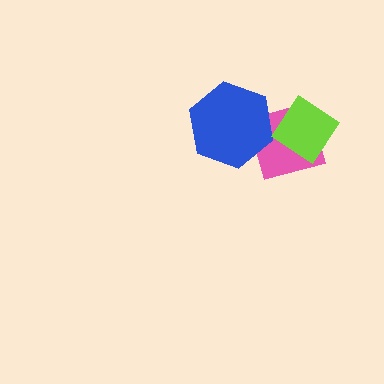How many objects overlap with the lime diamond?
1 object overlaps with the lime diamond.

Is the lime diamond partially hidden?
No, no other shape covers it.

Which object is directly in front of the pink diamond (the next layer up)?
The blue hexagon is directly in front of the pink diamond.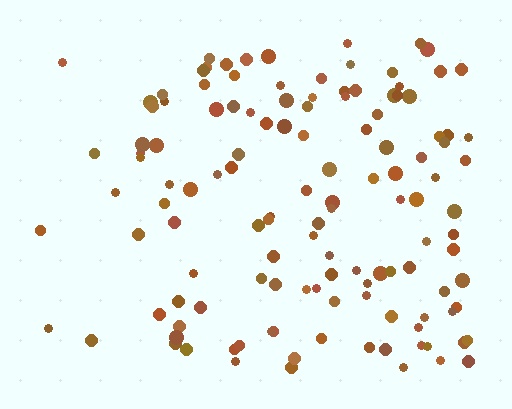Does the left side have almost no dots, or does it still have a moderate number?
Still a moderate number, just noticeably fewer than the right.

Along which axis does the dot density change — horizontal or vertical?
Horizontal.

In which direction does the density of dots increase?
From left to right, with the right side densest.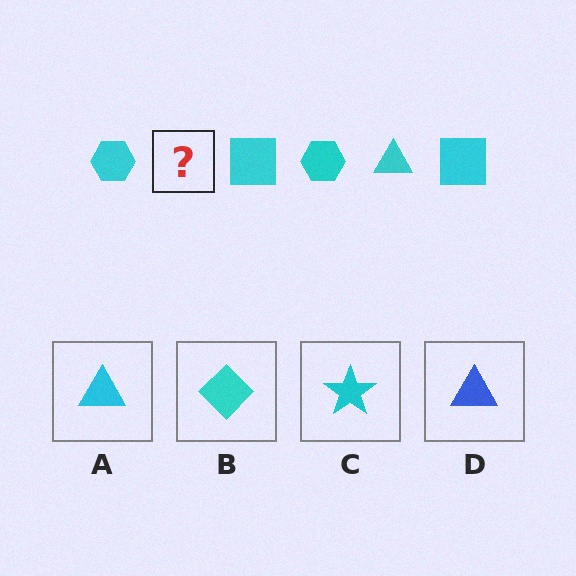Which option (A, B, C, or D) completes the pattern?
A.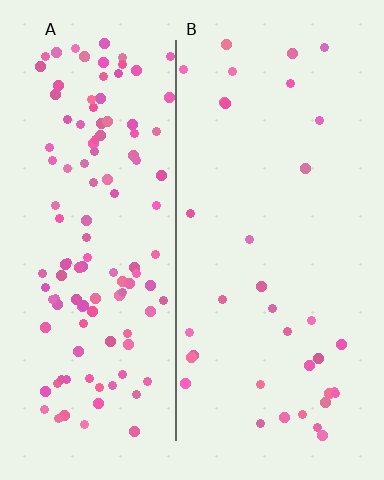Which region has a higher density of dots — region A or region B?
A (the left).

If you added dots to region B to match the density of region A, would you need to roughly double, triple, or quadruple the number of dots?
Approximately triple.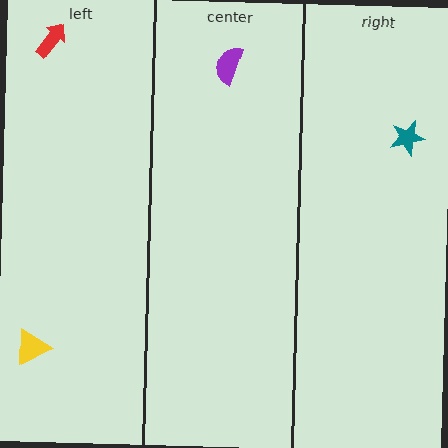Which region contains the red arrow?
The left region.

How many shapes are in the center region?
1.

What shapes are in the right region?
The teal star.